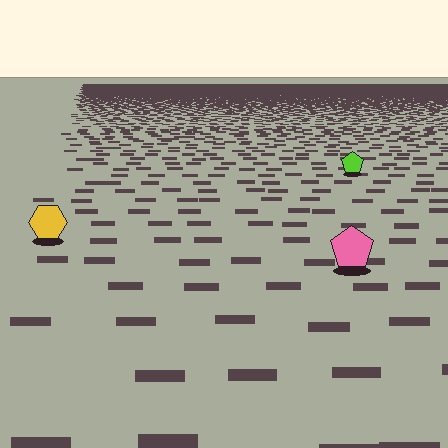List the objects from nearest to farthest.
From nearest to farthest: the pink pentagon, the yellow hexagon, the lime pentagon.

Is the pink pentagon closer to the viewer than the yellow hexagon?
Yes. The pink pentagon is closer — you can tell from the texture gradient: the ground texture is coarser near it.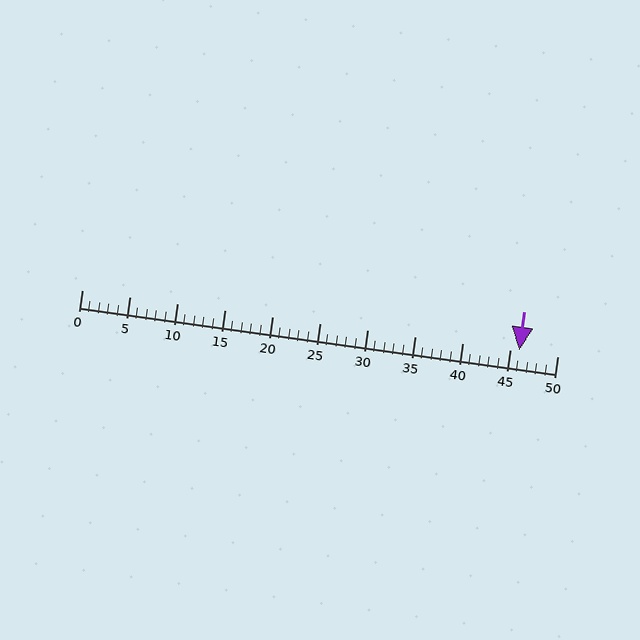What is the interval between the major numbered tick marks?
The major tick marks are spaced 5 units apart.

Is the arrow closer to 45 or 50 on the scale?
The arrow is closer to 45.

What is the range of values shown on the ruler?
The ruler shows values from 0 to 50.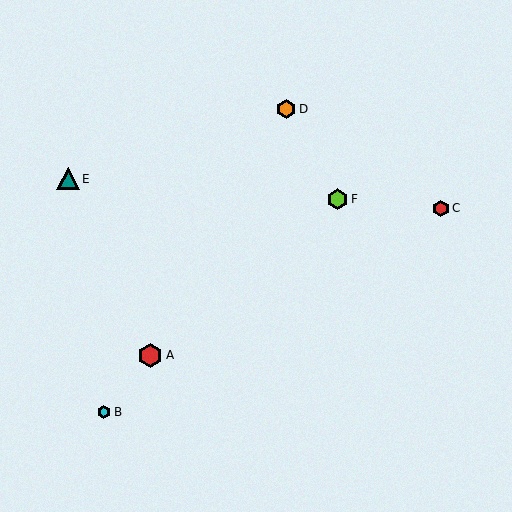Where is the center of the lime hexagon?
The center of the lime hexagon is at (338, 199).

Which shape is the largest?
The red hexagon (labeled A) is the largest.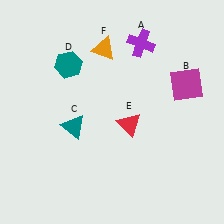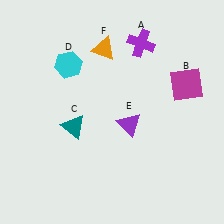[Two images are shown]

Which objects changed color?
D changed from teal to cyan. E changed from red to purple.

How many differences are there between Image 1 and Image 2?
There are 2 differences between the two images.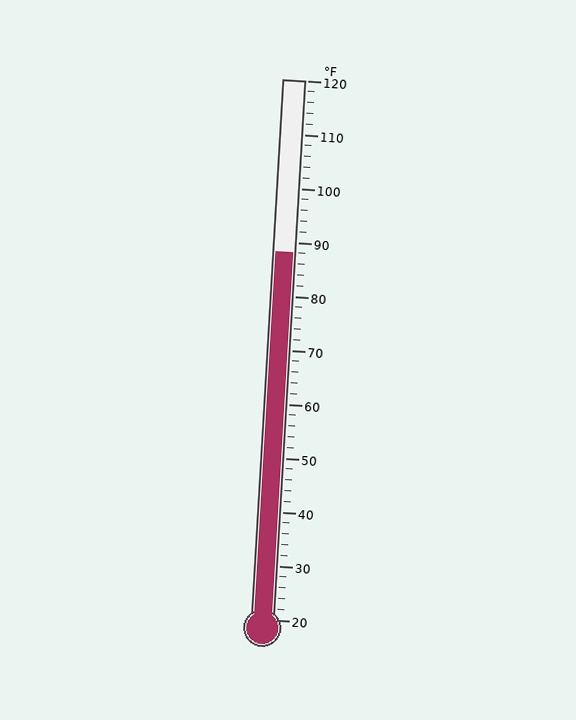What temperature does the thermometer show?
The thermometer shows approximately 88°F.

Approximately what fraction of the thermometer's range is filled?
The thermometer is filled to approximately 70% of its range.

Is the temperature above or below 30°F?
The temperature is above 30°F.